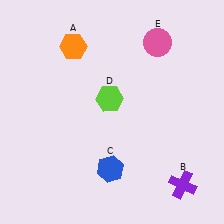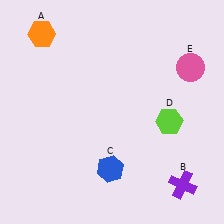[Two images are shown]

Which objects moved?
The objects that moved are: the orange hexagon (A), the lime hexagon (D), the pink circle (E).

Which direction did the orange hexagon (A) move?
The orange hexagon (A) moved left.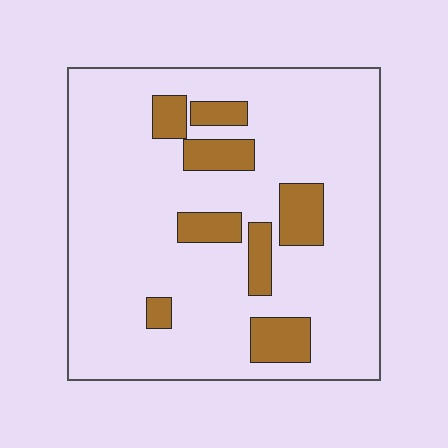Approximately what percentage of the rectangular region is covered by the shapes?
Approximately 15%.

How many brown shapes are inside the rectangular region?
8.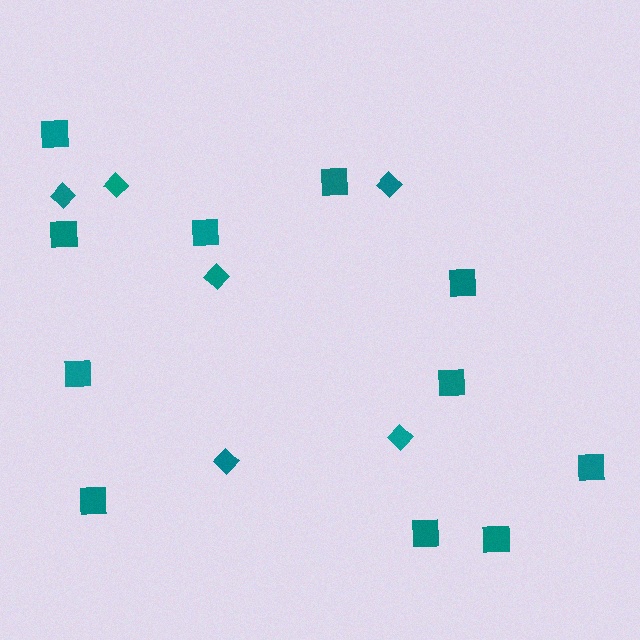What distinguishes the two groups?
There are 2 groups: one group of squares (11) and one group of diamonds (6).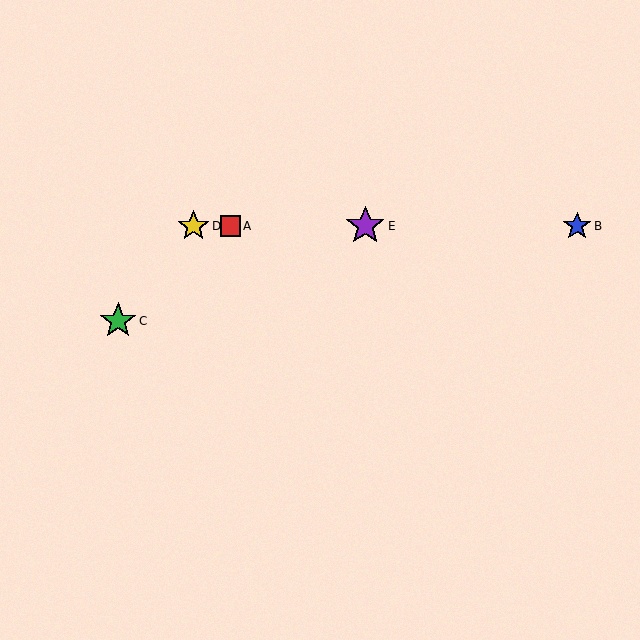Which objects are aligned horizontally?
Objects A, B, D, E are aligned horizontally.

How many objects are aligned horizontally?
4 objects (A, B, D, E) are aligned horizontally.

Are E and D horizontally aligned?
Yes, both are at y≈226.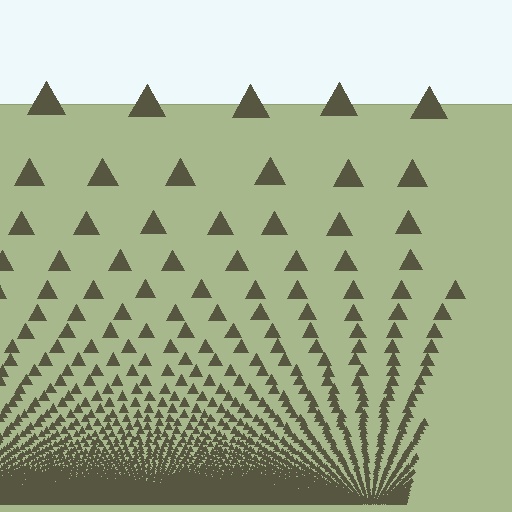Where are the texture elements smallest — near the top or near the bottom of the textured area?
Near the bottom.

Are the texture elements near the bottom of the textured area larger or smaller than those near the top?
Smaller. The gradient is inverted — elements near the bottom are smaller and denser.